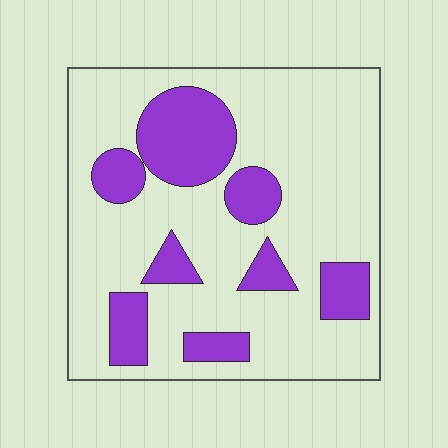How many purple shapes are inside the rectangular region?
8.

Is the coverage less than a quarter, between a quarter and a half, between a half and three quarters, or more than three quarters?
Less than a quarter.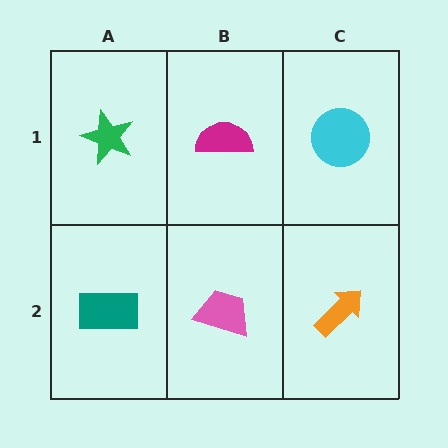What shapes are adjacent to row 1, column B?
A pink trapezoid (row 2, column B), a green star (row 1, column A), a cyan circle (row 1, column C).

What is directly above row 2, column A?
A green star.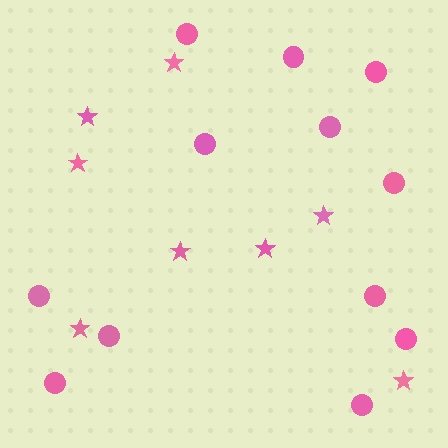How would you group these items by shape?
There are 2 groups: one group of circles (12) and one group of stars (8).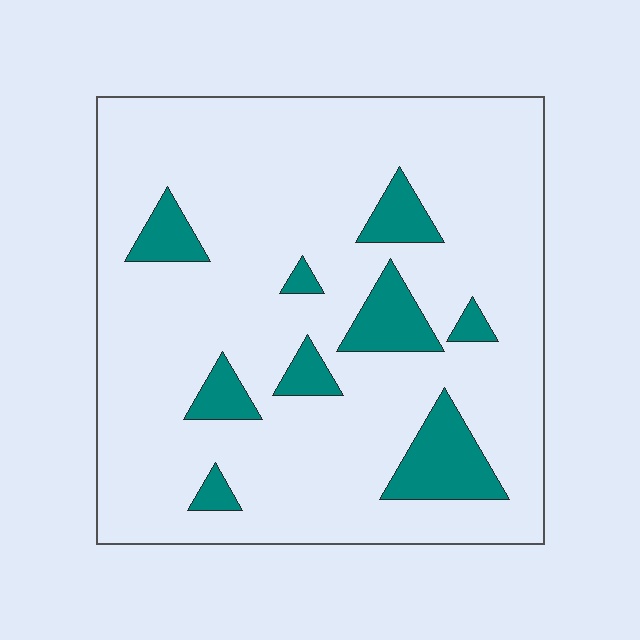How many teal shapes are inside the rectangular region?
9.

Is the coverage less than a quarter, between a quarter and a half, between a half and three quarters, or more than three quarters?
Less than a quarter.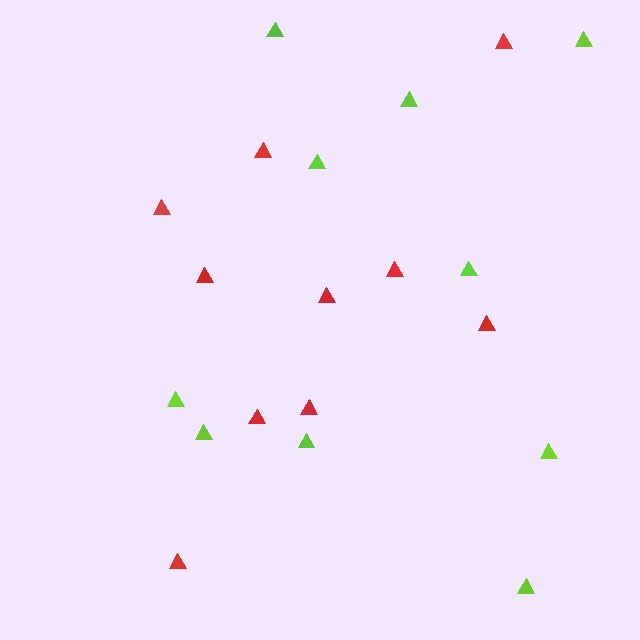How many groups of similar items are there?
There are 2 groups: one group of red triangles (10) and one group of lime triangles (10).